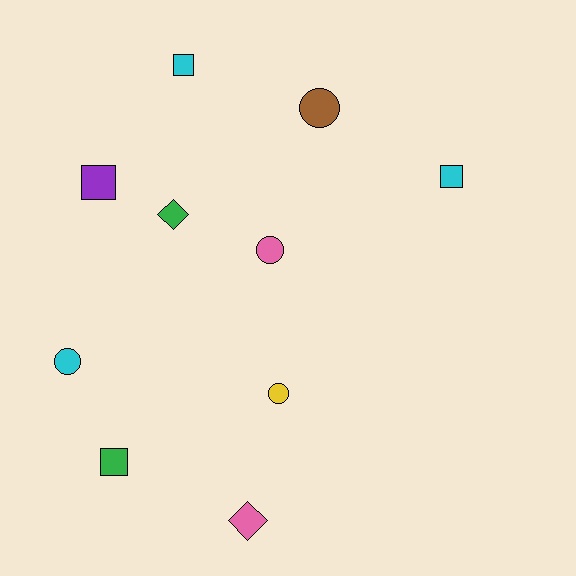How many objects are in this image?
There are 10 objects.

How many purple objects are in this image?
There is 1 purple object.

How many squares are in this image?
There are 4 squares.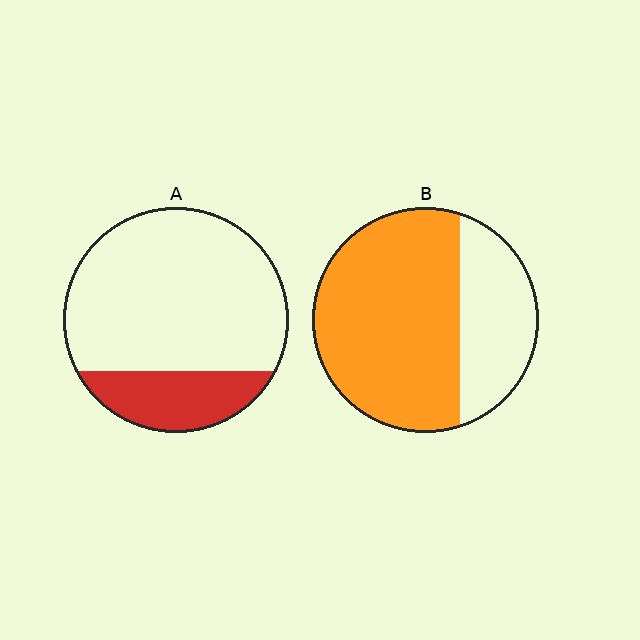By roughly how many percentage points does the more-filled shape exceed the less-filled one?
By roughly 45 percentage points (B over A).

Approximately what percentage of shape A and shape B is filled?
A is approximately 20% and B is approximately 70%.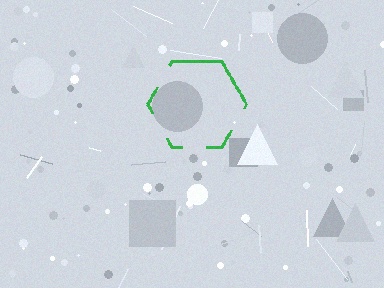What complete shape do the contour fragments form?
The contour fragments form a hexagon.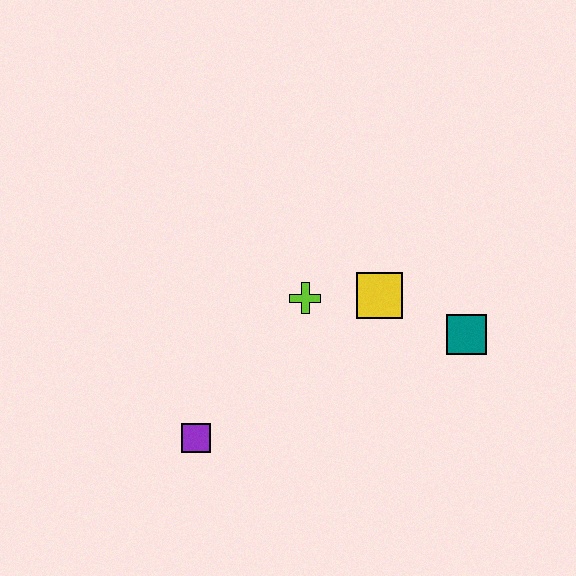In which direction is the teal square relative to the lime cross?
The teal square is to the right of the lime cross.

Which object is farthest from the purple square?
The teal square is farthest from the purple square.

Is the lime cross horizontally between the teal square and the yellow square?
No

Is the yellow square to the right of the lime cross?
Yes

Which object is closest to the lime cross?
The yellow square is closest to the lime cross.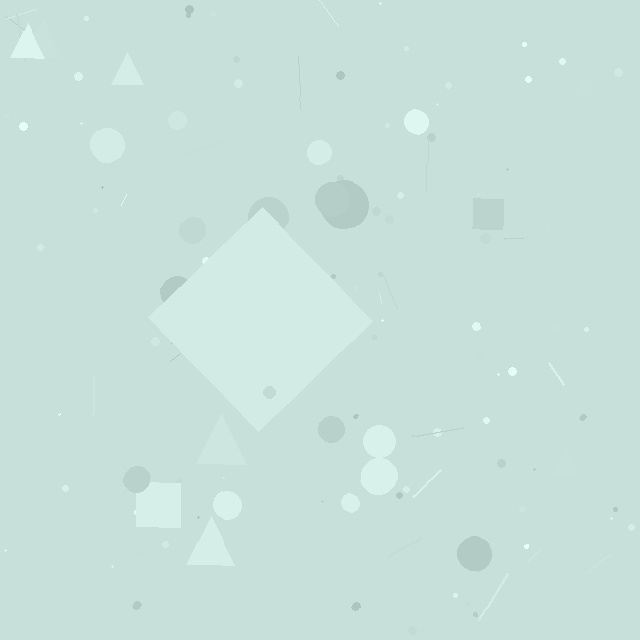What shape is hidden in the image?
A diamond is hidden in the image.